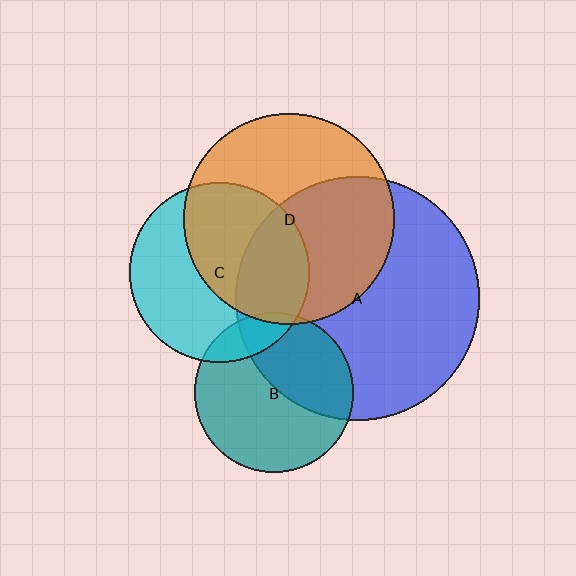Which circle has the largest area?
Circle A (blue).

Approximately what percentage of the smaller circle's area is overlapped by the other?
Approximately 15%.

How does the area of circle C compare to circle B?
Approximately 1.3 times.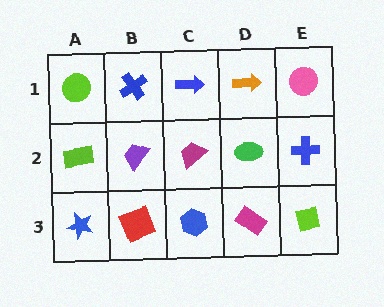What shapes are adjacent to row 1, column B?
A purple trapezoid (row 2, column B), a lime circle (row 1, column A), a blue arrow (row 1, column C).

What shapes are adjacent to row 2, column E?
A pink circle (row 1, column E), a lime square (row 3, column E), a green ellipse (row 2, column D).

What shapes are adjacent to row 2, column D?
An orange arrow (row 1, column D), a magenta rectangle (row 3, column D), a magenta trapezoid (row 2, column C), a blue cross (row 2, column E).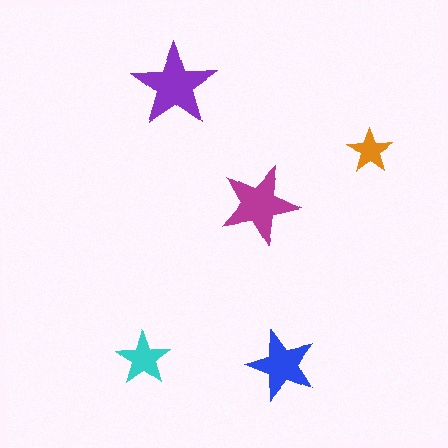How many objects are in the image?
There are 5 objects in the image.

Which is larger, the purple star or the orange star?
The purple one.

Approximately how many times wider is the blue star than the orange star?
About 1.5 times wider.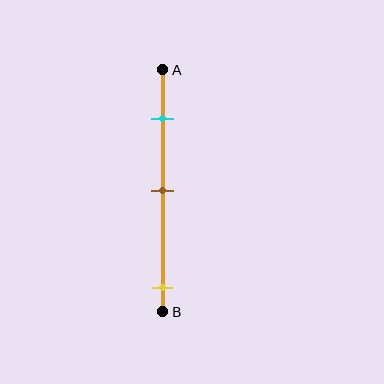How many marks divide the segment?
There are 3 marks dividing the segment.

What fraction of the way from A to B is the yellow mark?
The yellow mark is approximately 90% (0.9) of the way from A to B.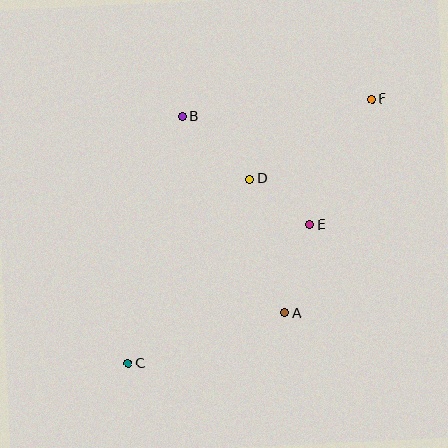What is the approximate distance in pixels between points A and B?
The distance between A and B is approximately 222 pixels.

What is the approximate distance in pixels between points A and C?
The distance between A and C is approximately 165 pixels.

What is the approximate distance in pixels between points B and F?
The distance between B and F is approximately 191 pixels.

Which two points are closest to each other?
Points D and E are closest to each other.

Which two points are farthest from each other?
Points C and F are farthest from each other.